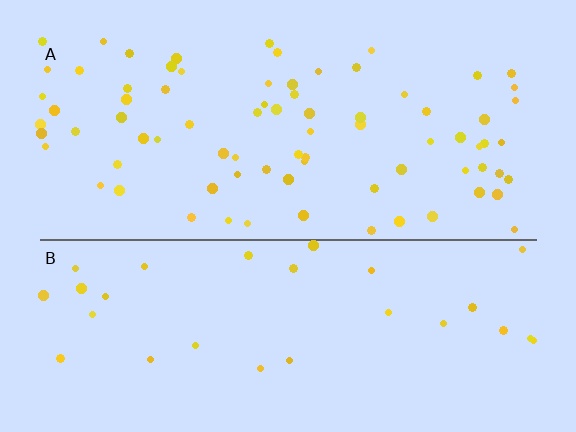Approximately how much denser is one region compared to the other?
Approximately 2.7× — region A over region B.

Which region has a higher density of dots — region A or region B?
A (the top).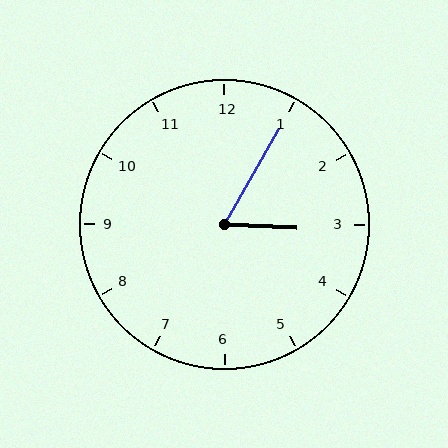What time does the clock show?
3:05.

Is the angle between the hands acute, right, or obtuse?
It is acute.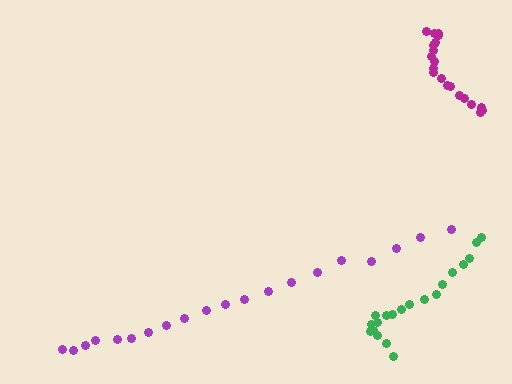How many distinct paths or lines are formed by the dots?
There are 3 distinct paths.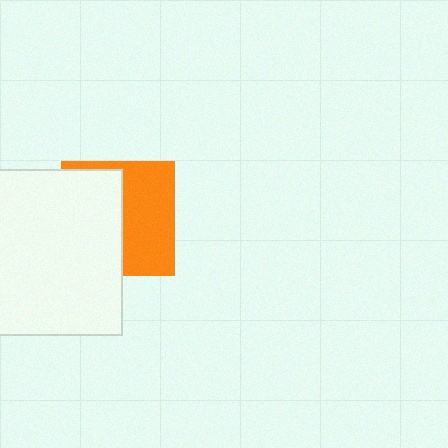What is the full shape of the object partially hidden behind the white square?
The partially hidden object is an orange square.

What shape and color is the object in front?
The object in front is a white square.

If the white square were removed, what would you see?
You would see the complete orange square.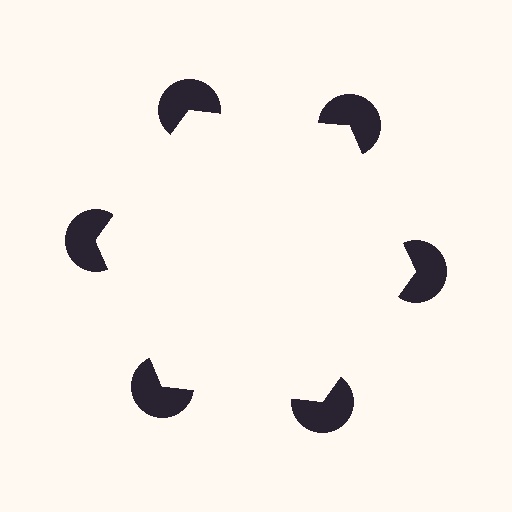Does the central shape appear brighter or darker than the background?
It typically appears slightly brighter than the background, even though no actual brightness change is drawn.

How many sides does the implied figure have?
6 sides.